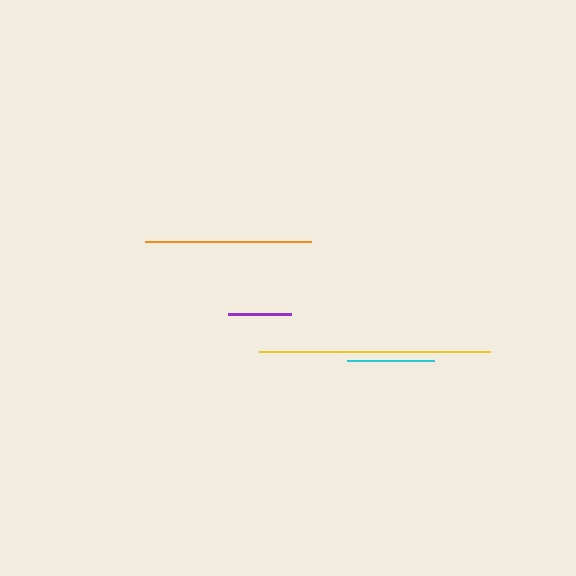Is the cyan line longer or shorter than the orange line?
The orange line is longer than the cyan line.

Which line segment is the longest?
The yellow line is the longest at approximately 231 pixels.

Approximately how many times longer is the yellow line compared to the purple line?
The yellow line is approximately 3.7 times the length of the purple line.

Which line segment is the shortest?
The purple line is the shortest at approximately 63 pixels.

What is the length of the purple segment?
The purple segment is approximately 63 pixels long.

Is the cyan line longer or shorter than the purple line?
The cyan line is longer than the purple line.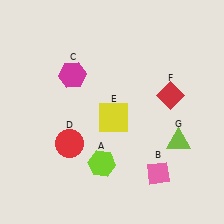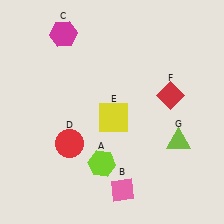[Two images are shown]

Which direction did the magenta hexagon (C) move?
The magenta hexagon (C) moved up.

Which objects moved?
The objects that moved are: the pink diamond (B), the magenta hexagon (C).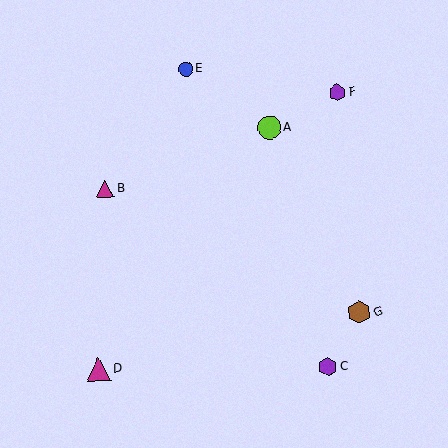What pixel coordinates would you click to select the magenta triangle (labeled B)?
Click at (105, 189) to select the magenta triangle B.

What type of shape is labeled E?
Shape E is a blue circle.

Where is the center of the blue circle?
The center of the blue circle is at (186, 69).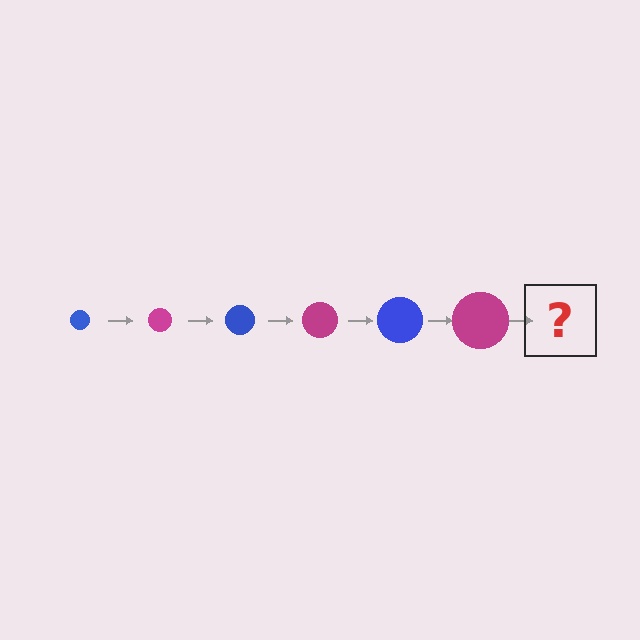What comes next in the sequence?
The next element should be a blue circle, larger than the previous one.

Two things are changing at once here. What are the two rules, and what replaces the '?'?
The two rules are that the circle grows larger each step and the color cycles through blue and magenta. The '?' should be a blue circle, larger than the previous one.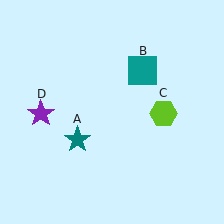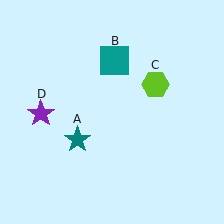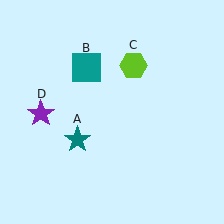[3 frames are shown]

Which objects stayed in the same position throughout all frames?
Teal star (object A) and purple star (object D) remained stationary.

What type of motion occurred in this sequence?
The teal square (object B), lime hexagon (object C) rotated counterclockwise around the center of the scene.